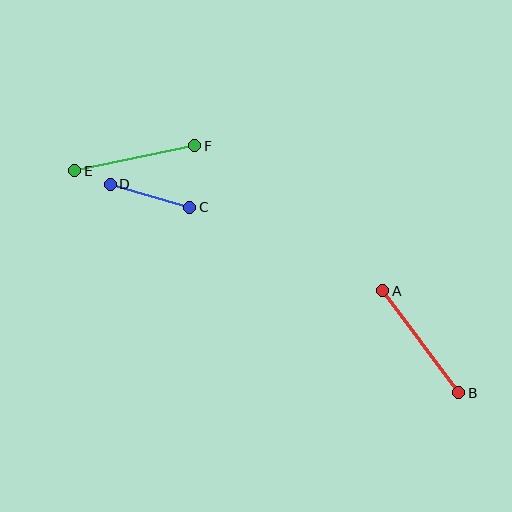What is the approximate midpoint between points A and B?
The midpoint is at approximately (421, 342) pixels.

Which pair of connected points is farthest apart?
Points A and B are farthest apart.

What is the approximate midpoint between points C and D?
The midpoint is at approximately (150, 196) pixels.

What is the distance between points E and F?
The distance is approximately 123 pixels.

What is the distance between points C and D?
The distance is approximately 83 pixels.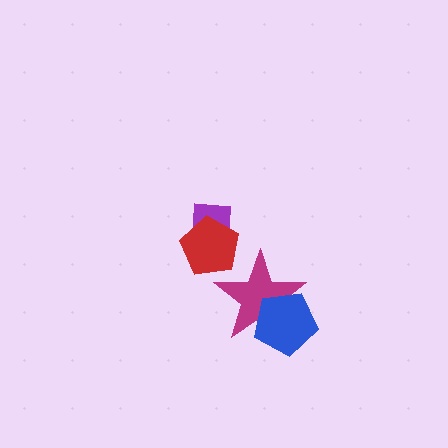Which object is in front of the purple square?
The red pentagon is in front of the purple square.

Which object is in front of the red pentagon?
The magenta star is in front of the red pentagon.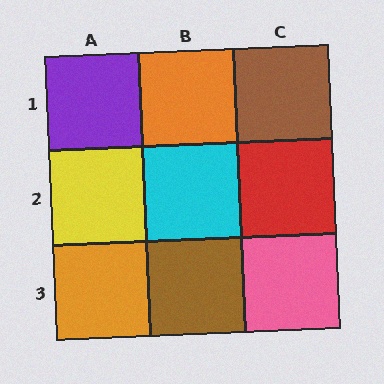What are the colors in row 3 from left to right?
Orange, brown, pink.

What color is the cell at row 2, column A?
Yellow.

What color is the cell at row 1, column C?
Brown.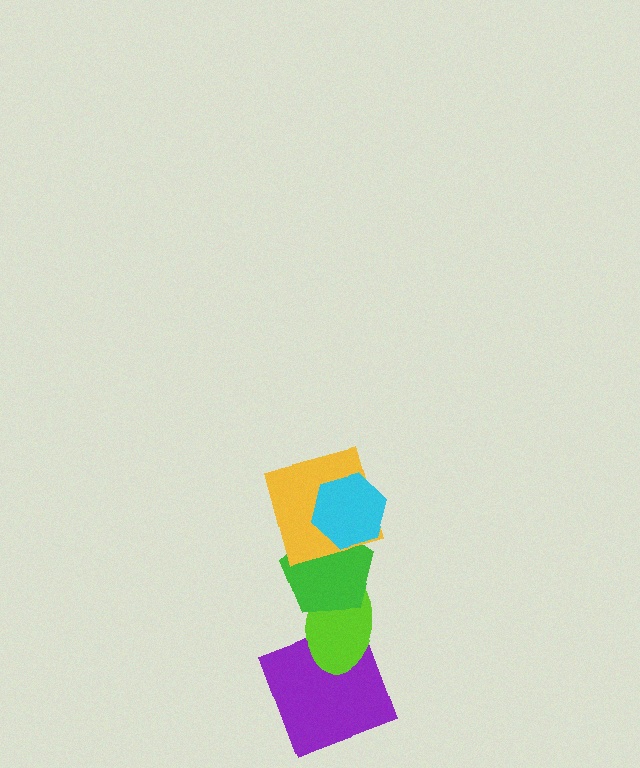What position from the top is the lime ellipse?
The lime ellipse is 4th from the top.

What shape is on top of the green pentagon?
The yellow square is on top of the green pentagon.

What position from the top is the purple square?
The purple square is 5th from the top.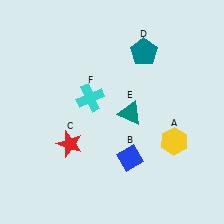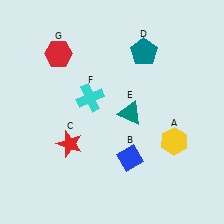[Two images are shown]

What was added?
A red hexagon (G) was added in Image 2.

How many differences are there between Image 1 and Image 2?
There is 1 difference between the two images.